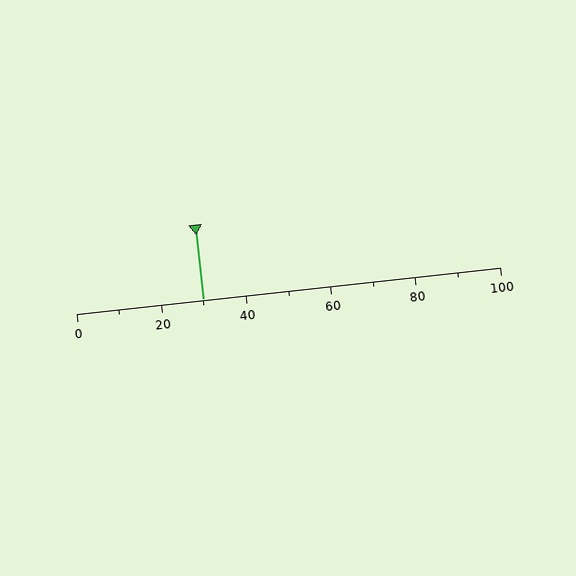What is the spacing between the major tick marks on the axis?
The major ticks are spaced 20 apart.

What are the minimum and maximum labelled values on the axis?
The axis runs from 0 to 100.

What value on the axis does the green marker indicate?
The marker indicates approximately 30.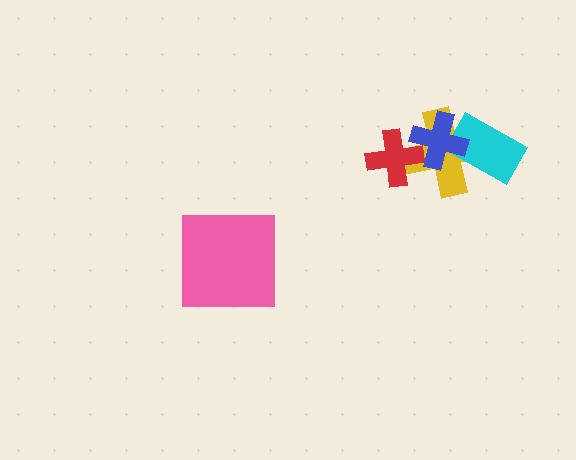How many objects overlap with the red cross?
2 objects overlap with the red cross.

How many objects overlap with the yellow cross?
3 objects overlap with the yellow cross.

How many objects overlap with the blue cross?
3 objects overlap with the blue cross.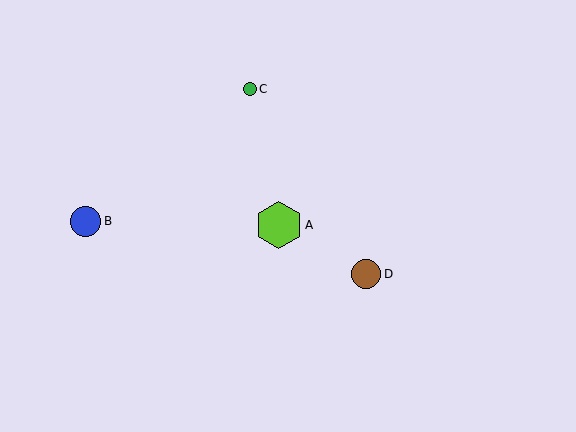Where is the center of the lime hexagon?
The center of the lime hexagon is at (279, 225).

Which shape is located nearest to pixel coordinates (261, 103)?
The green circle (labeled C) at (250, 89) is nearest to that location.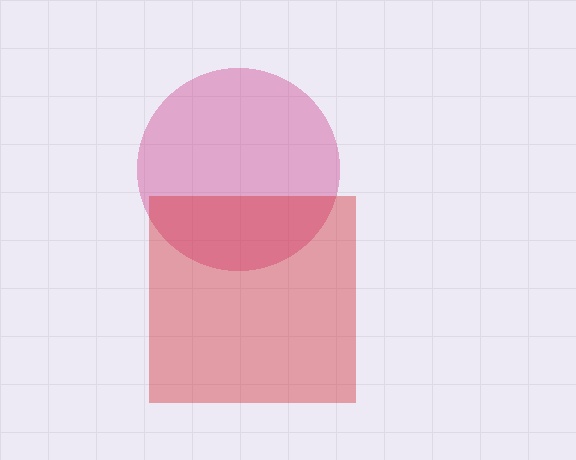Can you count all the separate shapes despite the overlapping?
Yes, there are 2 separate shapes.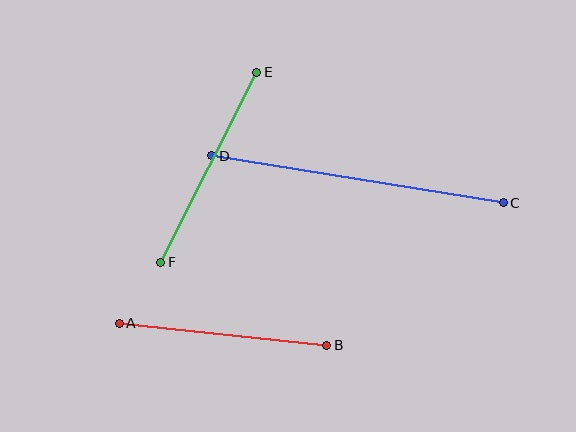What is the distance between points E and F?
The distance is approximately 213 pixels.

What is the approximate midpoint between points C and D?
The midpoint is at approximately (358, 179) pixels.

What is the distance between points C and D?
The distance is approximately 295 pixels.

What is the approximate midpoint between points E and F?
The midpoint is at approximately (209, 167) pixels.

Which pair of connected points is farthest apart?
Points C and D are farthest apart.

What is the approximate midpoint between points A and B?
The midpoint is at approximately (223, 334) pixels.